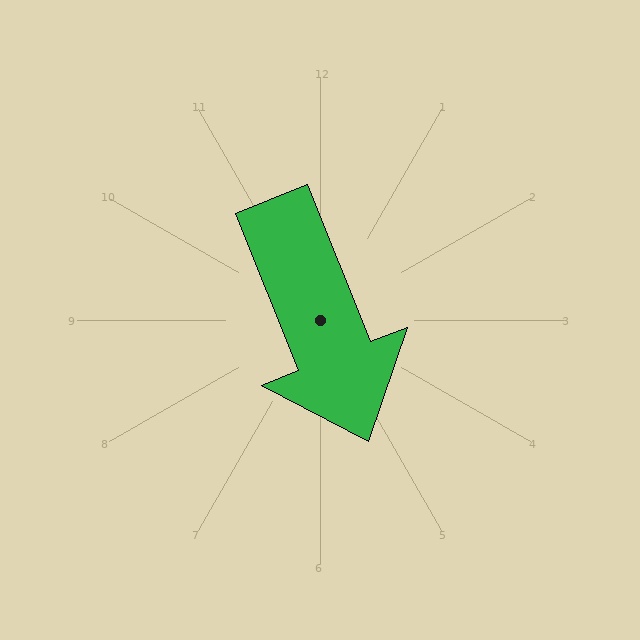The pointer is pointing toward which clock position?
Roughly 5 o'clock.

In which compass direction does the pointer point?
South.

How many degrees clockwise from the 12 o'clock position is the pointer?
Approximately 158 degrees.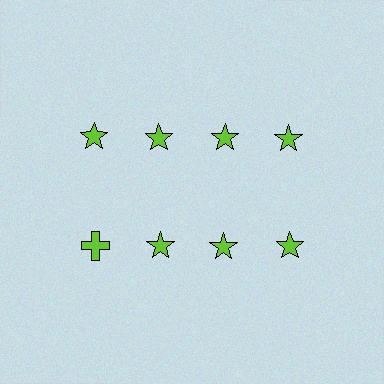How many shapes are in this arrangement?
There are 8 shapes arranged in a grid pattern.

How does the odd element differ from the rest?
It has a different shape: cross instead of star.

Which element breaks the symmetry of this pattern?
The lime cross in the second row, leftmost column breaks the symmetry. All other shapes are lime stars.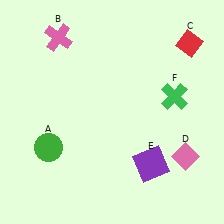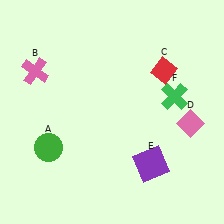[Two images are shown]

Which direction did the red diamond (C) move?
The red diamond (C) moved down.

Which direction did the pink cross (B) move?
The pink cross (B) moved down.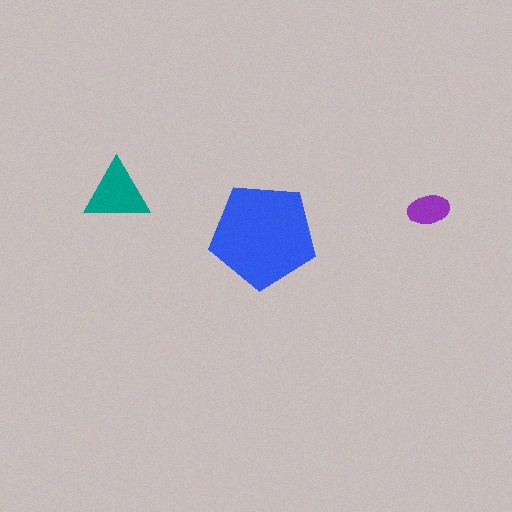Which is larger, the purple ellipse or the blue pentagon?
The blue pentagon.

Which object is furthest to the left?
The teal triangle is leftmost.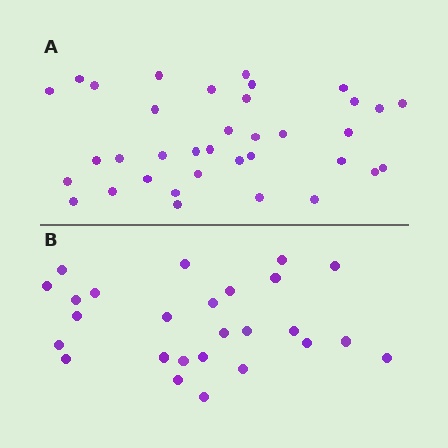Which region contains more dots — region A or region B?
Region A (the top region) has more dots.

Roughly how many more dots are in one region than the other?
Region A has roughly 10 or so more dots than region B.